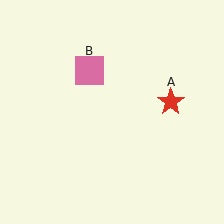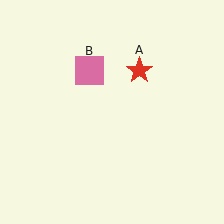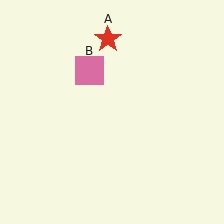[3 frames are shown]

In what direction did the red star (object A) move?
The red star (object A) moved up and to the left.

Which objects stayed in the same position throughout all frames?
Pink square (object B) remained stationary.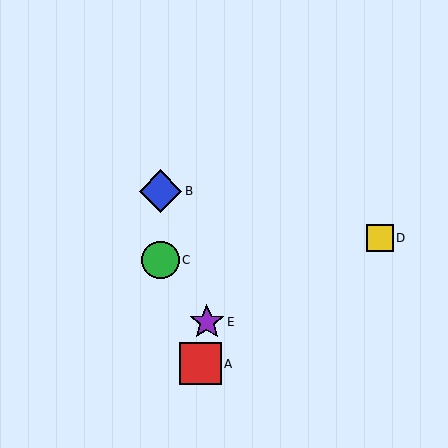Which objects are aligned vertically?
Objects B, C are aligned vertically.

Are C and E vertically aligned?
No, C is at x≈160 and E is at x≈207.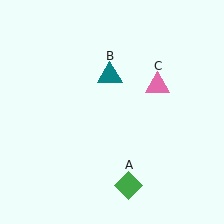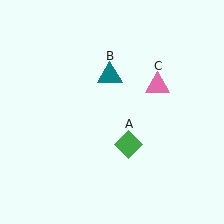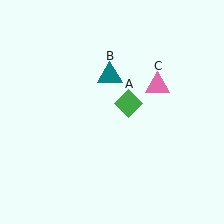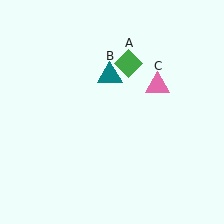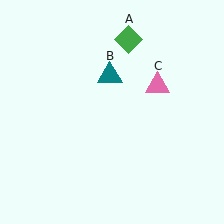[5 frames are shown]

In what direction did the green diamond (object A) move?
The green diamond (object A) moved up.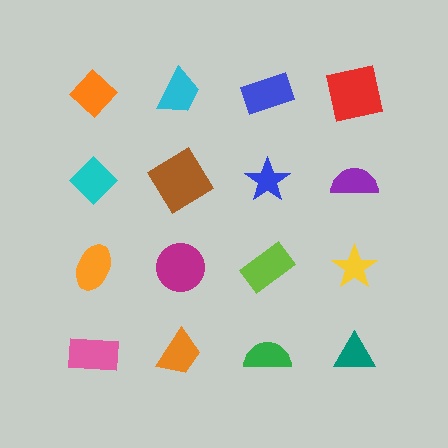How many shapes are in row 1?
4 shapes.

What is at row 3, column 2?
A magenta circle.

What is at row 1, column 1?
An orange diamond.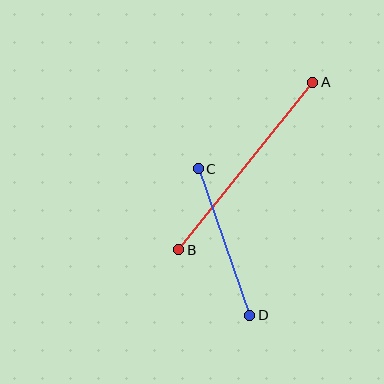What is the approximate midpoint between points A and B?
The midpoint is at approximately (246, 166) pixels.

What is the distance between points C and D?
The distance is approximately 156 pixels.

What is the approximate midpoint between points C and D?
The midpoint is at approximately (224, 242) pixels.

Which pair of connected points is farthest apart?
Points A and B are farthest apart.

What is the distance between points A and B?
The distance is approximately 215 pixels.